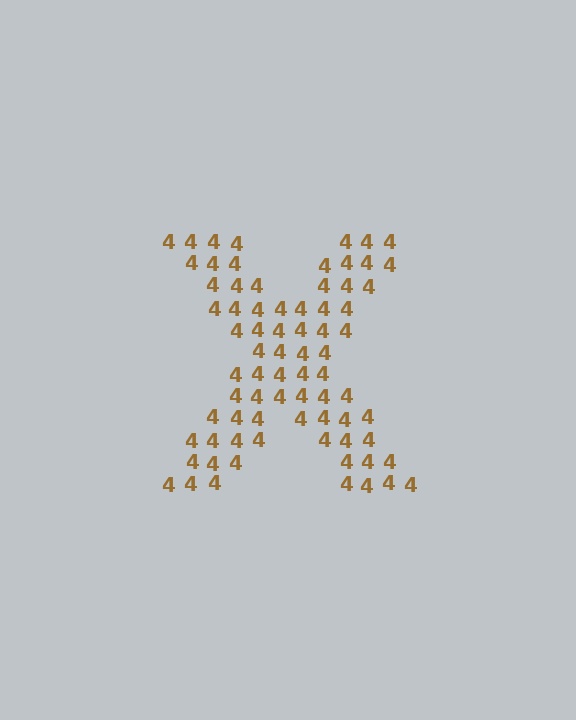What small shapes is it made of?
It is made of small digit 4's.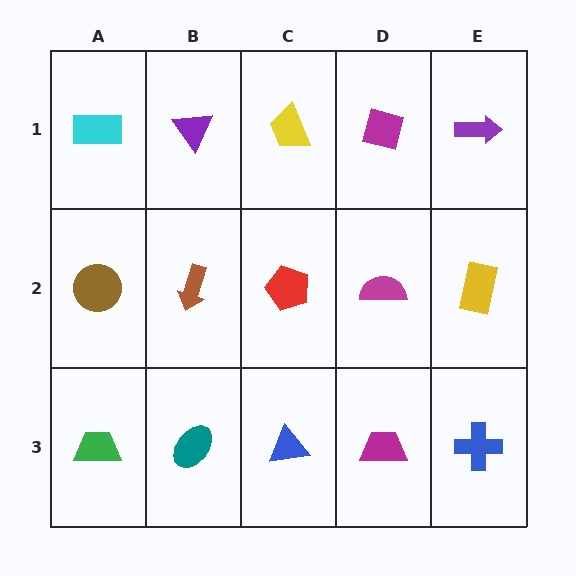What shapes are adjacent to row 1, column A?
A brown circle (row 2, column A), a purple triangle (row 1, column B).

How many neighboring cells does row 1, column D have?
3.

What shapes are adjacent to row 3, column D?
A magenta semicircle (row 2, column D), a blue triangle (row 3, column C), a blue cross (row 3, column E).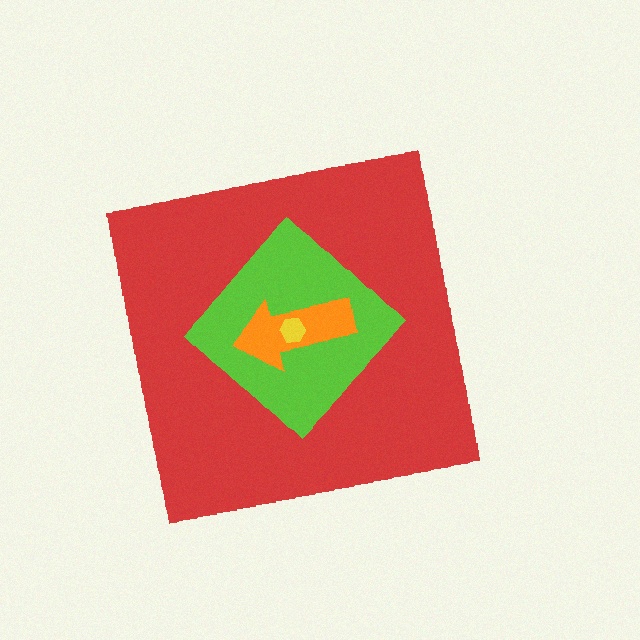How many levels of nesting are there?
4.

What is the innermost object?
The yellow hexagon.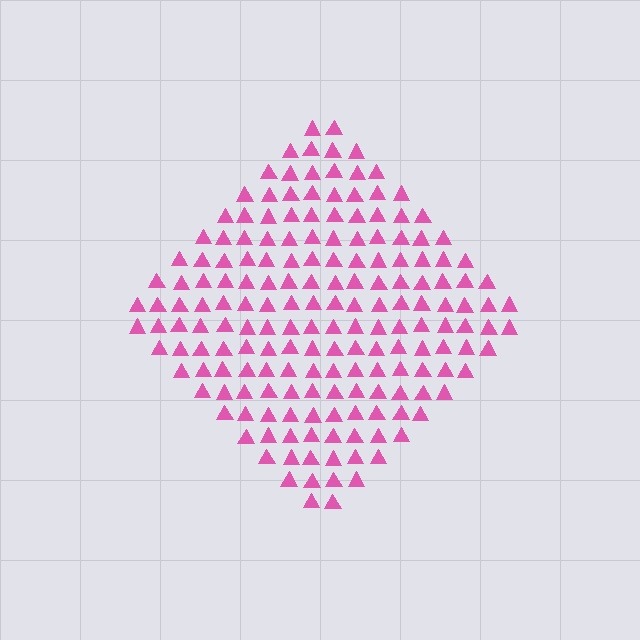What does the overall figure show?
The overall figure shows a diamond.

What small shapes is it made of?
It is made of small triangles.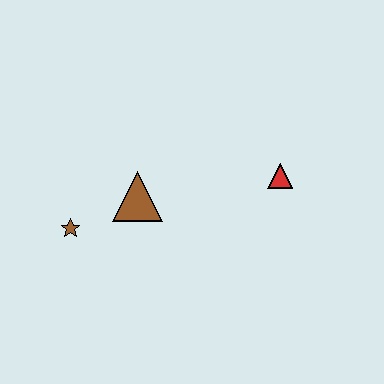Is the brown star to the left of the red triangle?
Yes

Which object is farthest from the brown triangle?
The red triangle is farthest from the brown triangle.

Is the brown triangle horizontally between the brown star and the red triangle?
Yes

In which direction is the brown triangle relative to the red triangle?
The brown triangle is to the left of the red triangle.